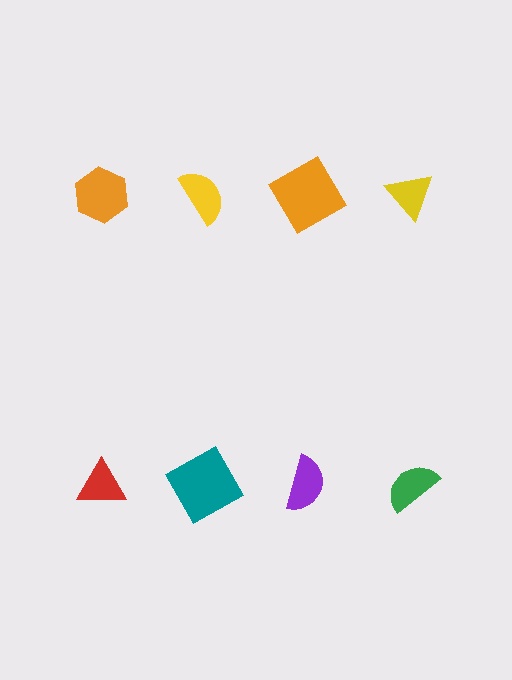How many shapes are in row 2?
4 shapes.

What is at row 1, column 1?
An orange hexagon.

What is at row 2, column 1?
A red triangle.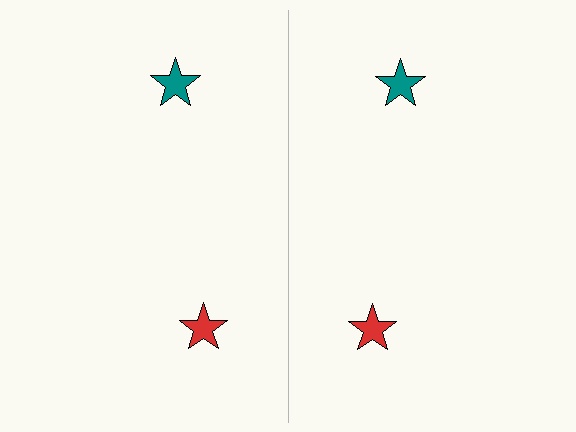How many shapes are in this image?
There are 4 shapes in this image.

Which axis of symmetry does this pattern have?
The pattern has a vertical axis of symmetry running through the center of the image.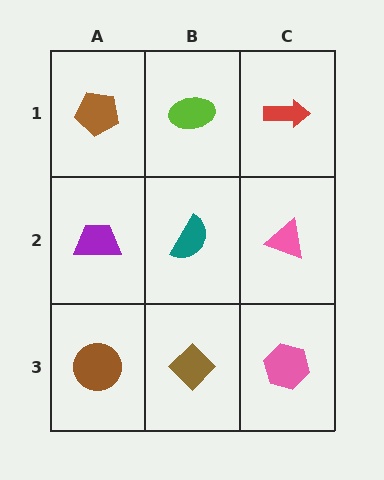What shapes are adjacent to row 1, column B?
A teal semicircle (row 2, column B), a brown pentagon (row 1, column A), a red arrow (row 1, column C).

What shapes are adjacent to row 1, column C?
A pink triangle (row 2, column C), a lime ellipse (row 1, column B).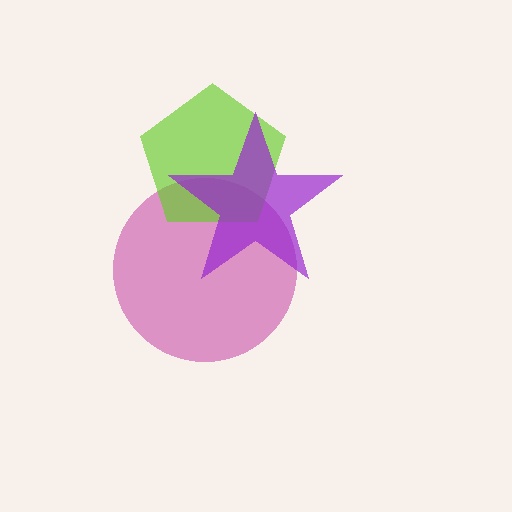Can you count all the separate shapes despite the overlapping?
Yes, there are 3 separate shapes.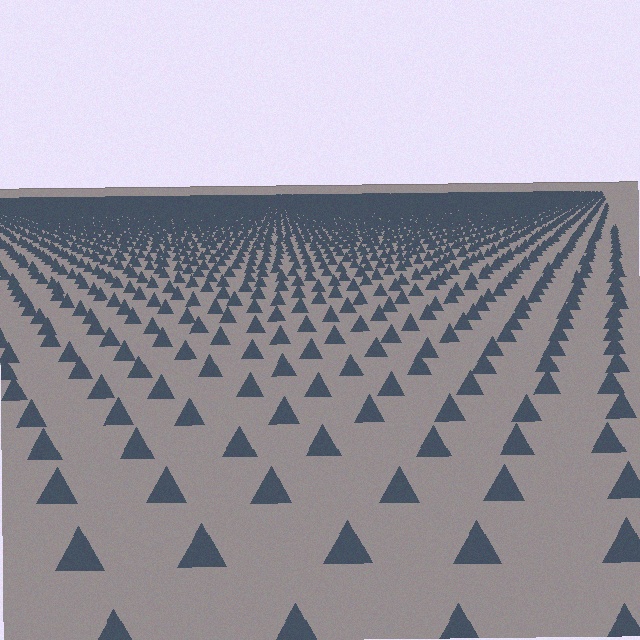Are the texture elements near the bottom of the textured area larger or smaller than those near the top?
Larger. Near the bottom, elements are closer to the viewer and appear at a bigger on-screen size.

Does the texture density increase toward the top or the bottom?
Density increases toward the top.